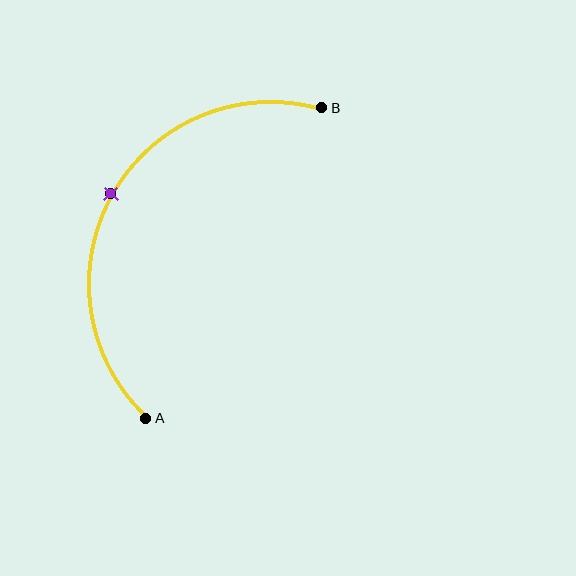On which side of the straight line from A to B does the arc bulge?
The arc bulges to the left of the straight line connecting A and B.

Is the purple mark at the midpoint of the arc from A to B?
Yes. The purple mark lies on the arc at equal arc-length from both A and B — it is the arc midpoint.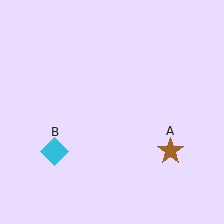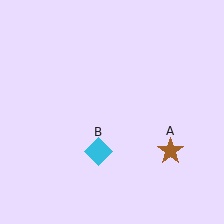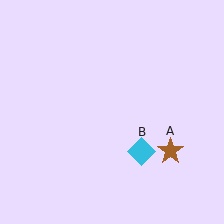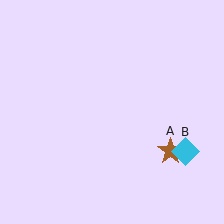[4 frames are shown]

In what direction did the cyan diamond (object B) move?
The cyan diamond (object B) moved right.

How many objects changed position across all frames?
1 object changed position: cyan diamond (object B).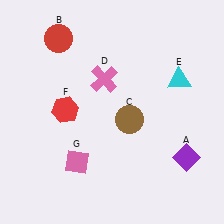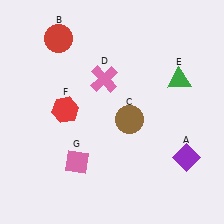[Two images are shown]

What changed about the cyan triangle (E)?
In Image 1, E is cyan. In Image 2, it changed to green.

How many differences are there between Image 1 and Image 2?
There is 1 difference between the two images.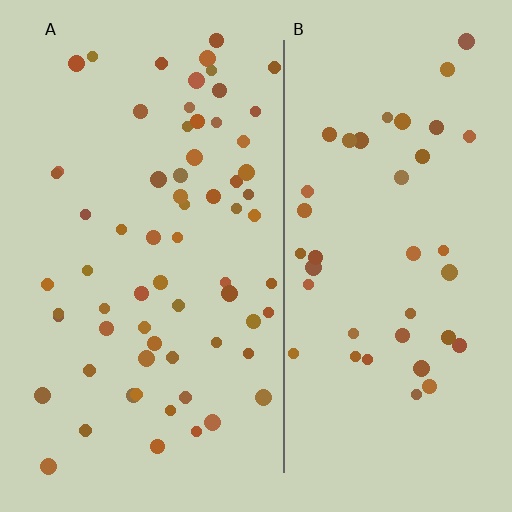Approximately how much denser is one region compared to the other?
Approximately 1.6× — region A over region B.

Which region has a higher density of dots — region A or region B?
A (the left).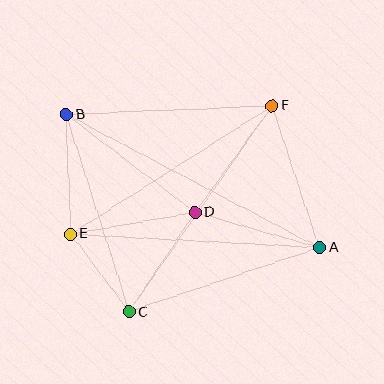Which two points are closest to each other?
Points C and E are closest to each other.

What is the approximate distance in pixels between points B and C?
The distance between B and C is approximately 207 pixels.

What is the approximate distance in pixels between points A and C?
The distance between A and C is approximately 201 pixels.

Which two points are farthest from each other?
Points A and B are farthest from each other.